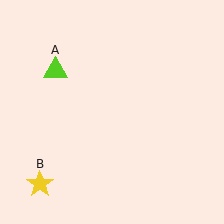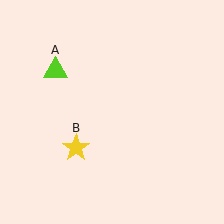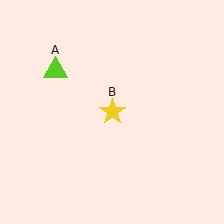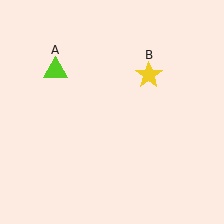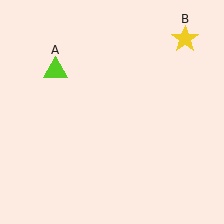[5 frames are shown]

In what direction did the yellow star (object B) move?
The yellow star (object B) moved up and to the right.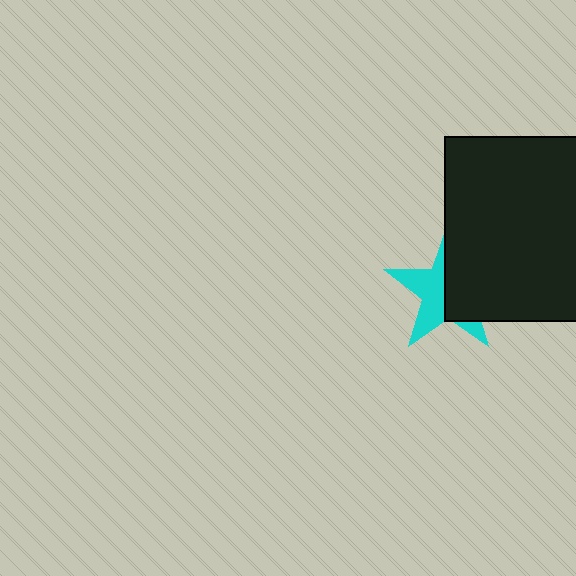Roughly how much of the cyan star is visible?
About half of it is visible (roughly 49%).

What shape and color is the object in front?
The object in front is a black square.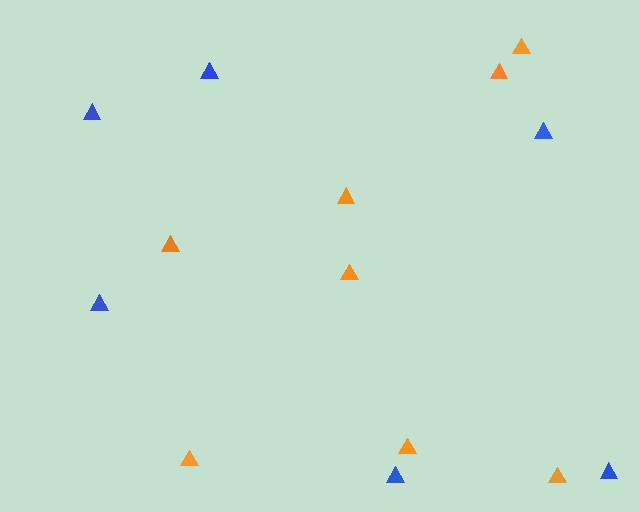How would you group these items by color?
There are 2 groups: one group of orange triangles (8) and one group of blue triangles (6).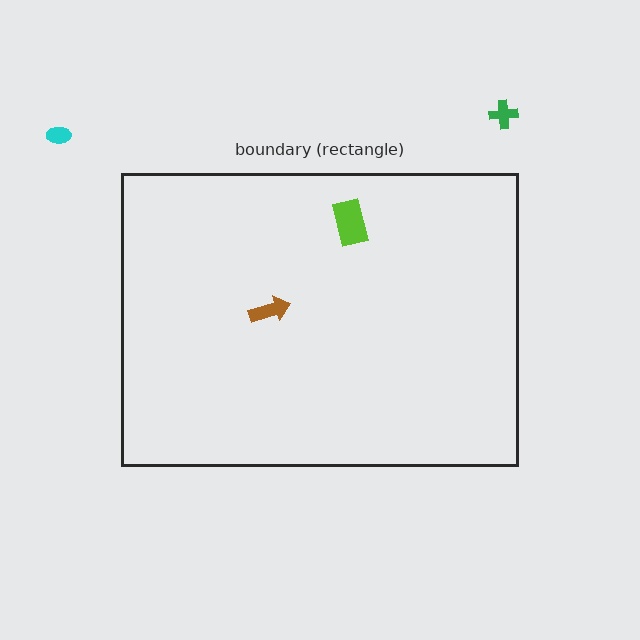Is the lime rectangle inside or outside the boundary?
Inside.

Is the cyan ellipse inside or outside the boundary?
Outside.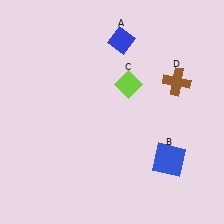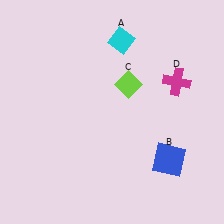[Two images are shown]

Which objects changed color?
A changed from blue to cyan. D changed from brown to magenta.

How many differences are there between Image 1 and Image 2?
There are 2 differences between the two images.